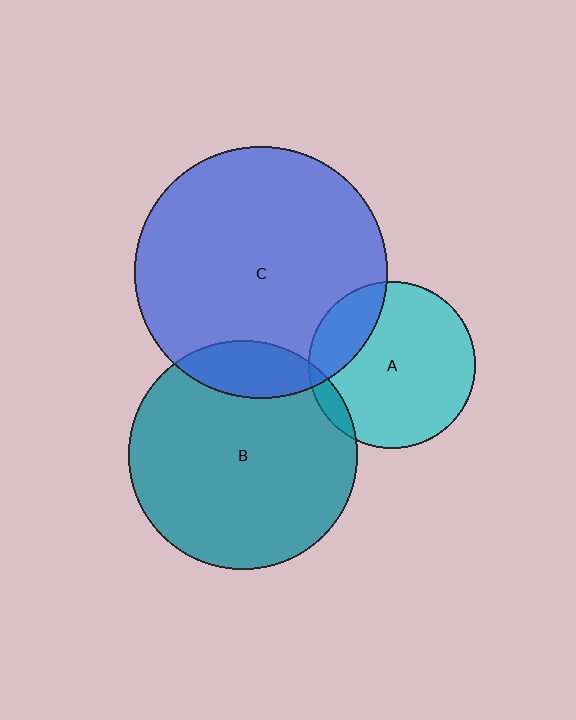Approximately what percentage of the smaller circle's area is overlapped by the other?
Approximately 15%.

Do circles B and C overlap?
Yes.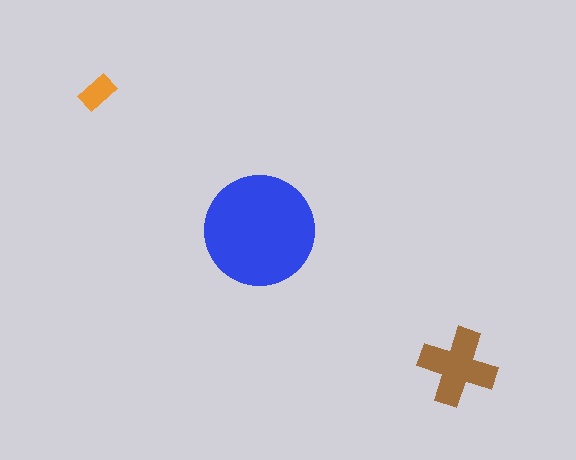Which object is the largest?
The blue circle.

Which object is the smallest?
The orange rectangle.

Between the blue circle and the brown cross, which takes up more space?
The blue circle.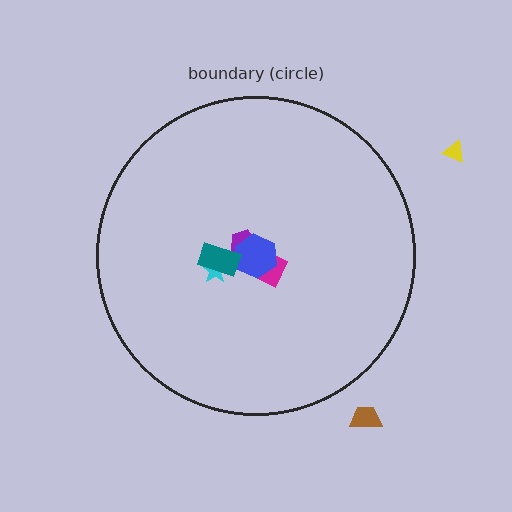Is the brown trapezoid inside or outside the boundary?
Outside.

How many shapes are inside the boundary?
5 inside, 2 outside.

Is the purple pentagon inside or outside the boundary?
Inside.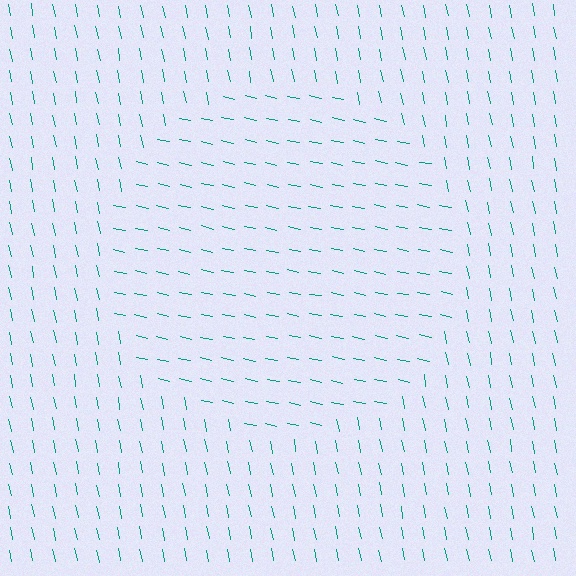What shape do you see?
I see a circle.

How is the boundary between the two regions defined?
The boundary is defined purely by a change in line orientation (approximately 66 degrees difference). All lines are the same color and thickness.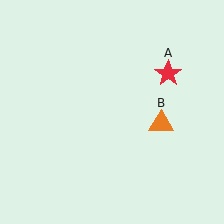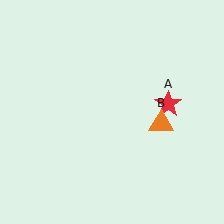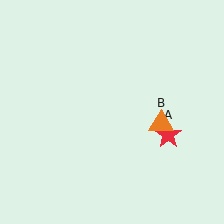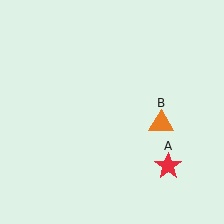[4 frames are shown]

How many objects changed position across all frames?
1 object changed position: red star (object A).